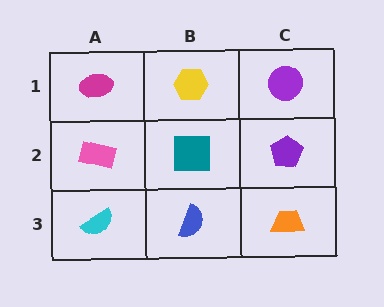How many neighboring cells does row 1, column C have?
2.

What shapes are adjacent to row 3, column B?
A teal square (row 2, column B), a cyan semicircle (row 3, column A), an orange trapezoid (row 3, column C).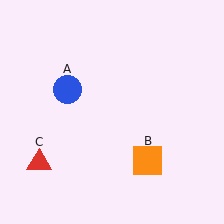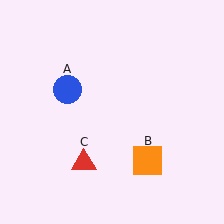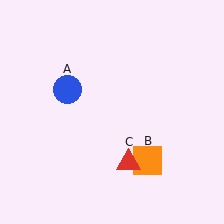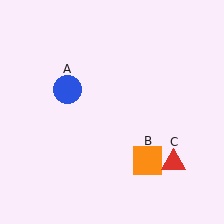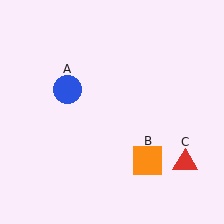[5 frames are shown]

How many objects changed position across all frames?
1 object changed position: red triangle (object C).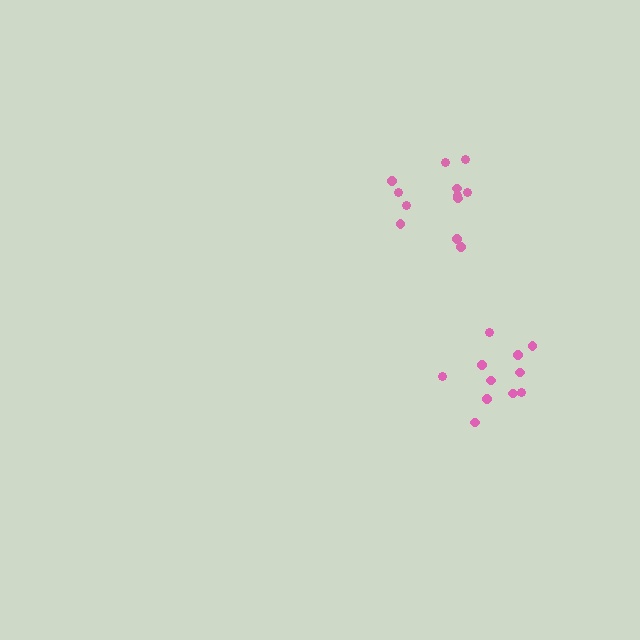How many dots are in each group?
Group 1: 12 dots, Group 2: 11 dots (23 total).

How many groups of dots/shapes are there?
There are 2 groups.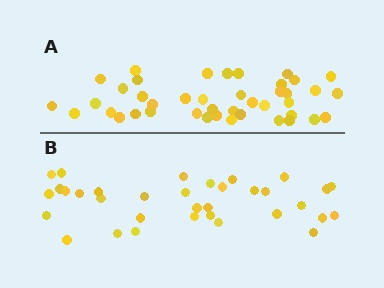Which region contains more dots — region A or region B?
Region A (the top region) has more dots.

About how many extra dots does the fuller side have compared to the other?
Region A has roughly 8 or so more dots than region B.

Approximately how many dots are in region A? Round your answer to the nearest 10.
About 40 dots. (The exact count is 42, which rounds to 40.)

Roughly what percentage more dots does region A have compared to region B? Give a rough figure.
About 25% more.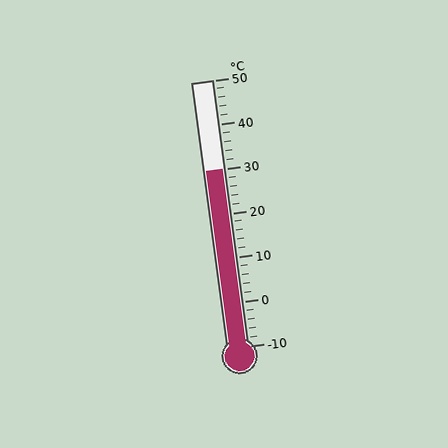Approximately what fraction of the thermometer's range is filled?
The thermometer is filled to approximately 65% of its range.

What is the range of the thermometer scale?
The thermometer scale ranges from -10°C to 50°C.